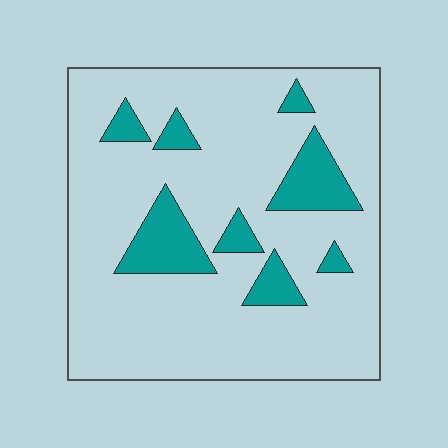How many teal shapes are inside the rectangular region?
8.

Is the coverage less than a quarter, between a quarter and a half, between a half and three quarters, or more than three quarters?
Less than a quarter.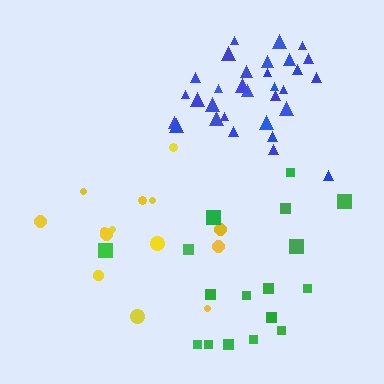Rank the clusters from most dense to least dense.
blue, yellow, green.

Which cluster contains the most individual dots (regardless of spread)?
Blue (32).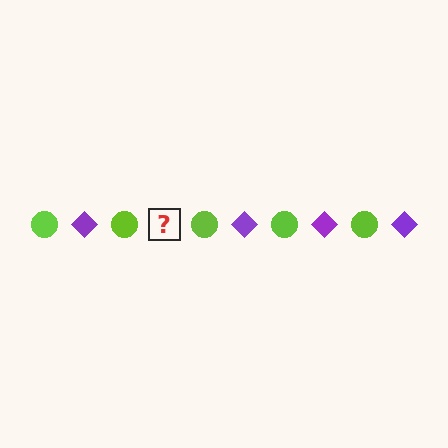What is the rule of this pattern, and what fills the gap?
The rule is that the pattern alternates between lime circle and purple diamond. The gap should be filled with a purple diamond.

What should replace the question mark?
The question mark should be replaced with a purple diamond.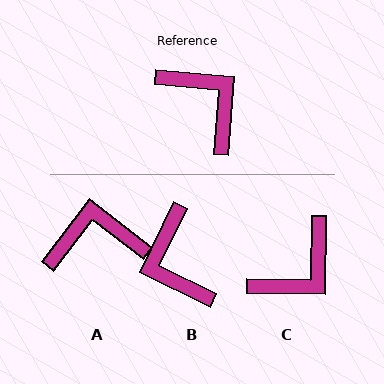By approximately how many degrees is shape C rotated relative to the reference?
Approximately 86 degrees clockwise.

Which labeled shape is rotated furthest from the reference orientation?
B, about 159 degrees away.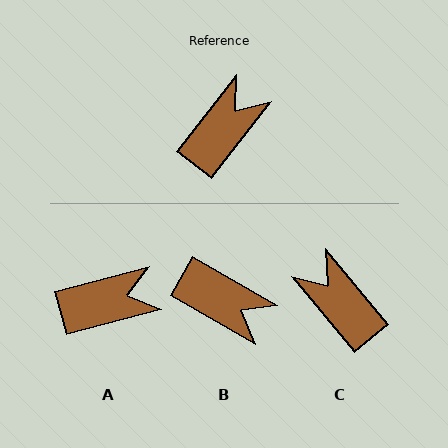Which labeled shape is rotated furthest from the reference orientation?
B, about 82 degrees away.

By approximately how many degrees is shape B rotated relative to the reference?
Approximately 82 degrees clockwise.